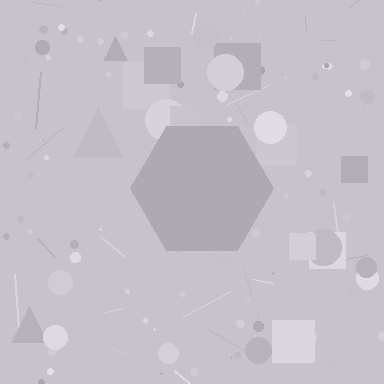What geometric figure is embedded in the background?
A hexagon is embedded in the background.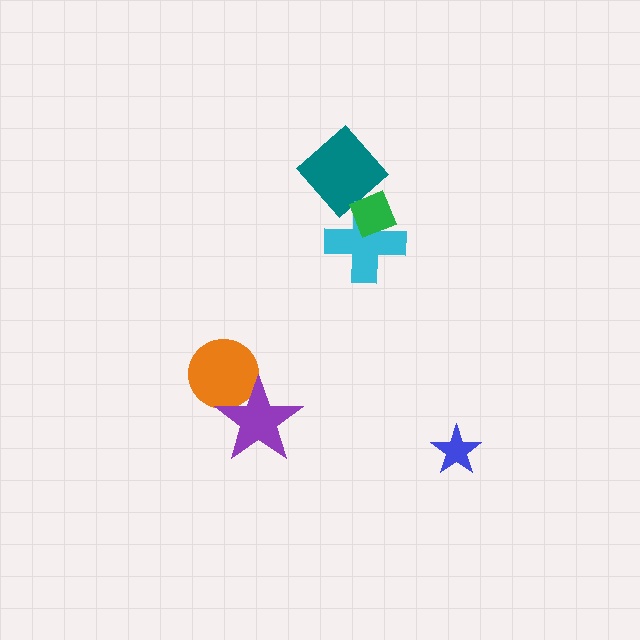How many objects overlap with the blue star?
0 objects overlap with the blue star.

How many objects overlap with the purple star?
1 object overlaps with the purple star.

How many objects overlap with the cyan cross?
1 object overlaps with the cyan cross.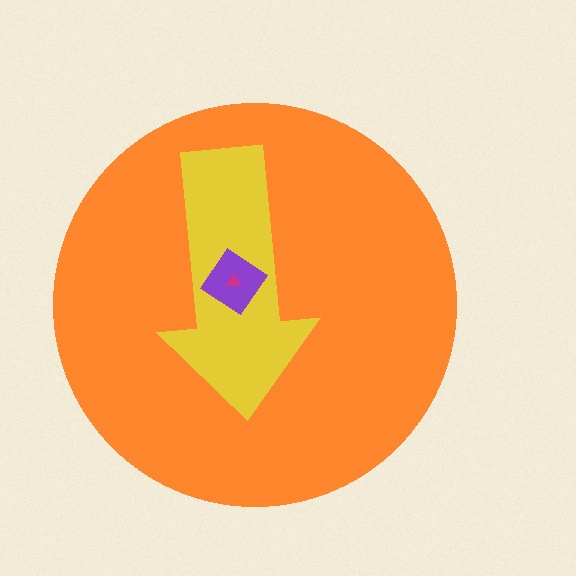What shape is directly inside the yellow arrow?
The purple diamond.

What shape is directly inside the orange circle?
The yellow arrow.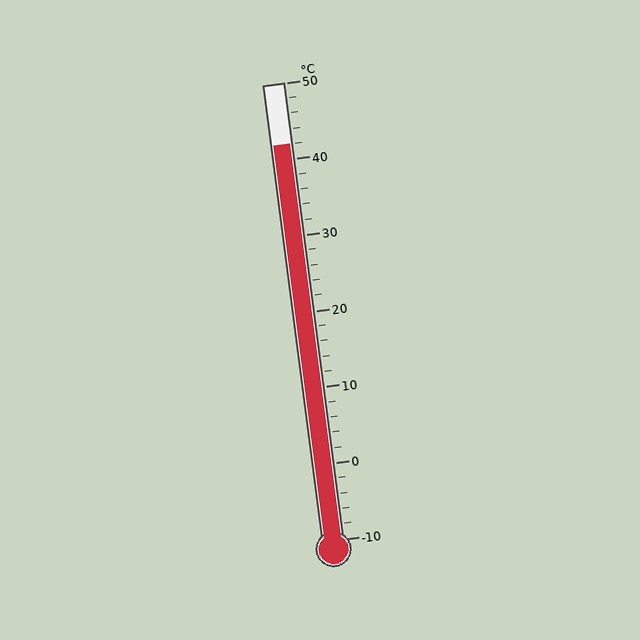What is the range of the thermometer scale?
The thermometer scale ranges from -10°C to 50°C.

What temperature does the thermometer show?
The thermometer shows approximately 42°C.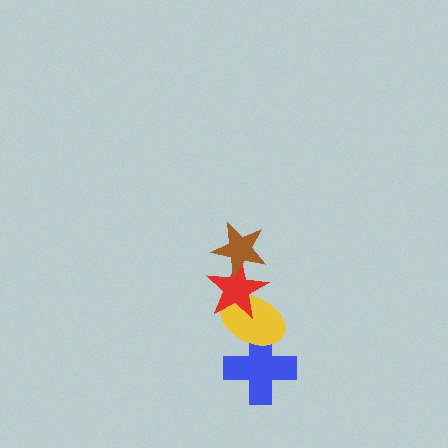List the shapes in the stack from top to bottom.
From top to bottom: the brown star, the red star, the yellow ellipse, the blue cross.